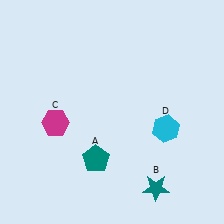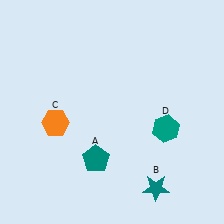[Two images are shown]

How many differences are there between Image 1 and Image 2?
There are 2 differences between the two images.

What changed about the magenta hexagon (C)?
In Image 1, C is magenta. In Image 2, it changed to orange.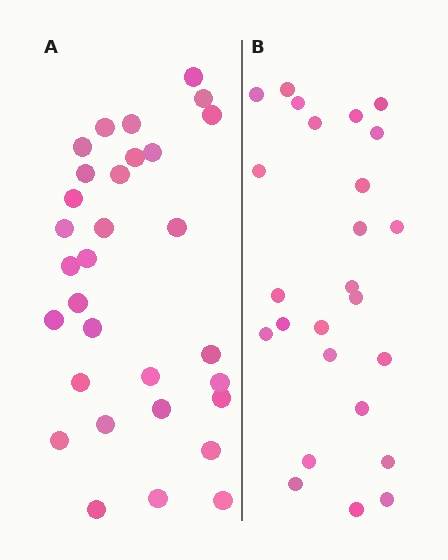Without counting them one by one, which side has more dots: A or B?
Region A (the left region) has more dots.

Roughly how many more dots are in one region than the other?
Region A has about 6 more dots than region B.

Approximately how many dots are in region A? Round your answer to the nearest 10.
About 30 dots. (The exact count is 31, which rounds to 30.)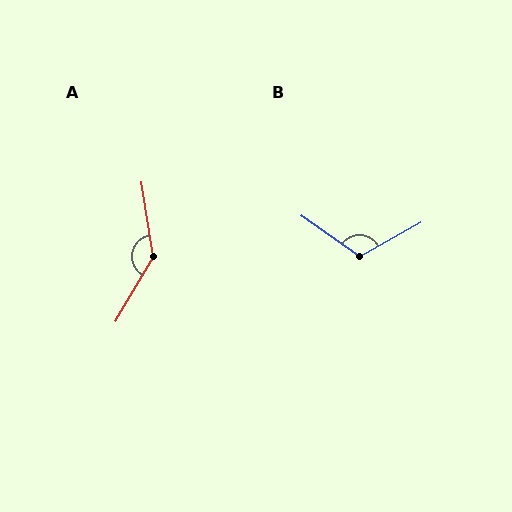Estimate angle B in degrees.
Approximately 116 degrees.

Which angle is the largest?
A, at approximately 141 degrees.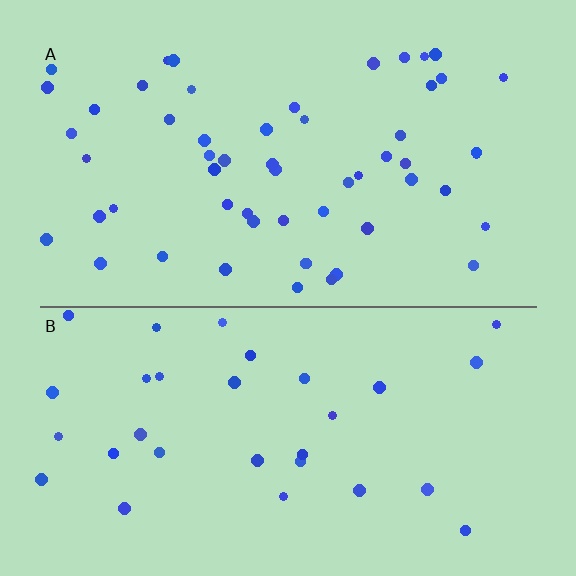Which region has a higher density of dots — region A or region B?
A (the top).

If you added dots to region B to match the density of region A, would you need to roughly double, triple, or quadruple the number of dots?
Approximately double.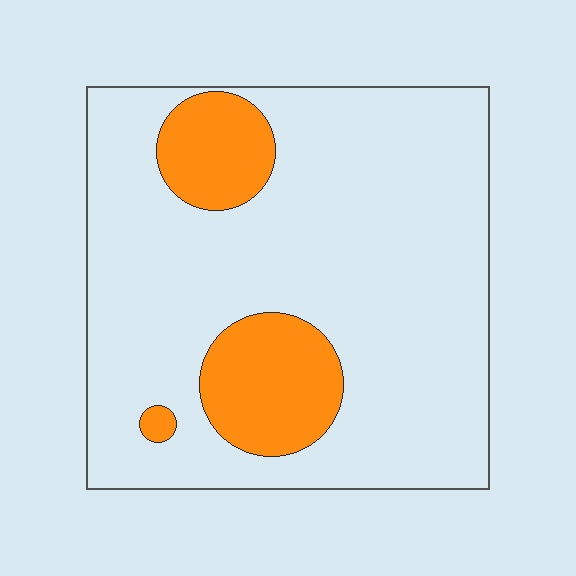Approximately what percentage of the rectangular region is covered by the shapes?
Approximately 20%.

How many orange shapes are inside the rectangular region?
3.